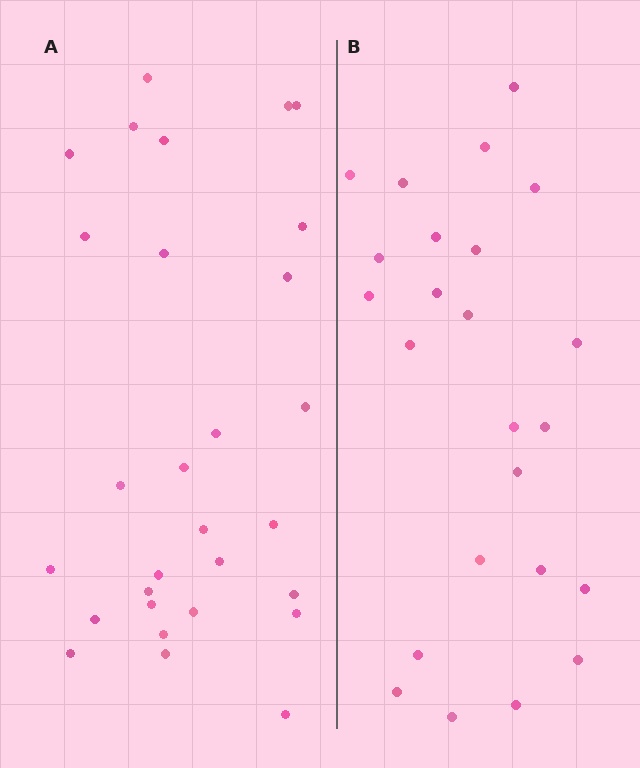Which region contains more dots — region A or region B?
Region A (the left region) has more dots.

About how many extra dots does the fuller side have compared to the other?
Region A has about 5 more dots than region B.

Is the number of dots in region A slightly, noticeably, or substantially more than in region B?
Region A has only slightly more — the two regions are fairly close. The ratio is roughly 1.2 to 1.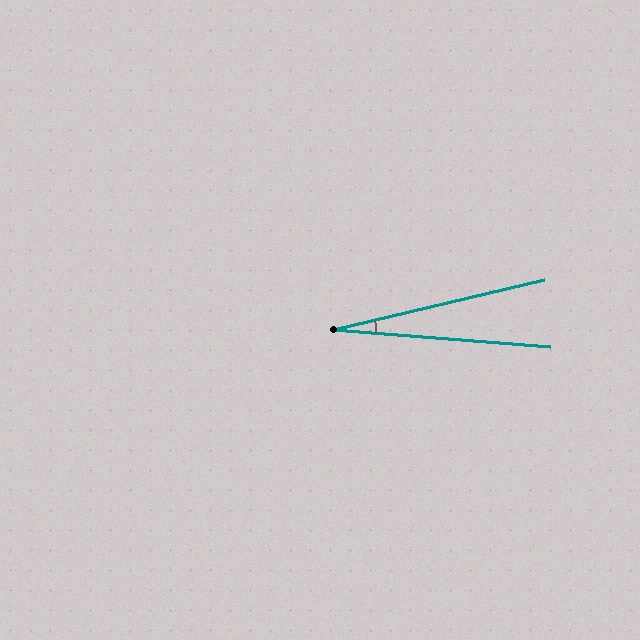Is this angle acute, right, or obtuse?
It is acute.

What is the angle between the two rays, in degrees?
Approximately 18 degrees.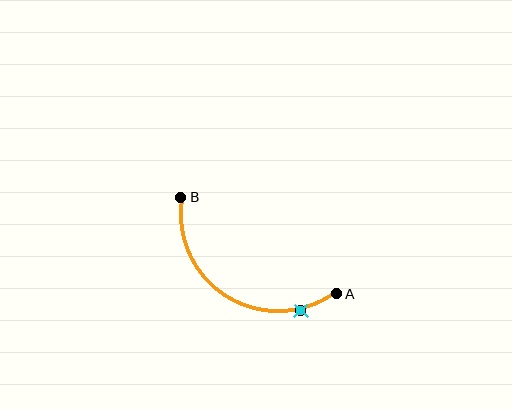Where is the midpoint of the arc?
The arc midpoint is the point on the curve farthest from the straight line joining A and B. It sits below that line.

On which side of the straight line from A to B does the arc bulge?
The arc bulges below the straight line connecting A and B.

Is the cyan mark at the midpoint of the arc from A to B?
No. The cyan mark lies on the arc but is closer to endpoint A. The arc midpoint would be at the point on the curve equidistant along the arc from both A and B.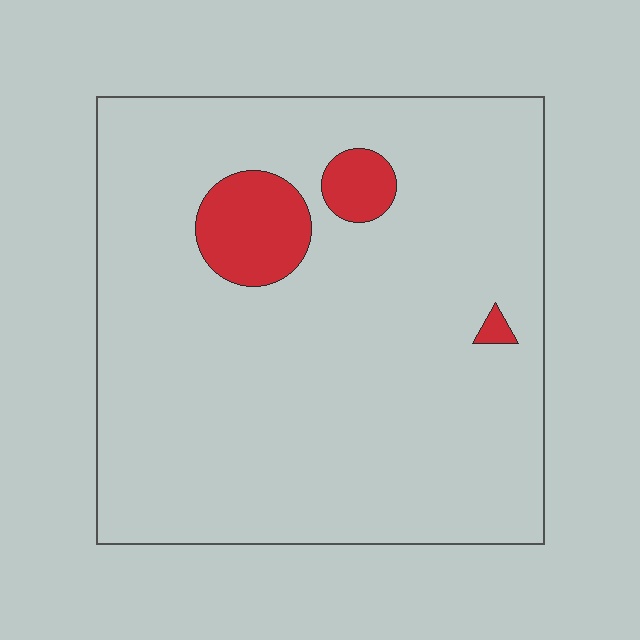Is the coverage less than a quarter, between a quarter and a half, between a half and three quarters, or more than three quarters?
Less than a quarter.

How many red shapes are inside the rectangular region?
3.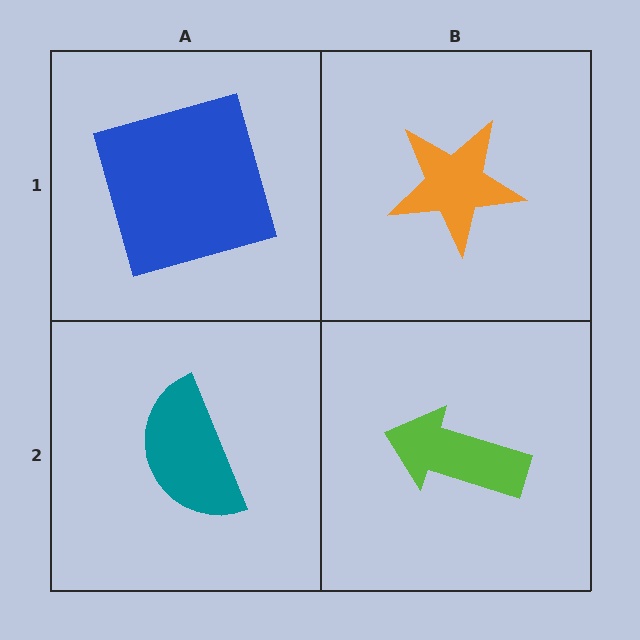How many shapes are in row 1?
2 shapes.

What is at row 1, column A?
A blue square.